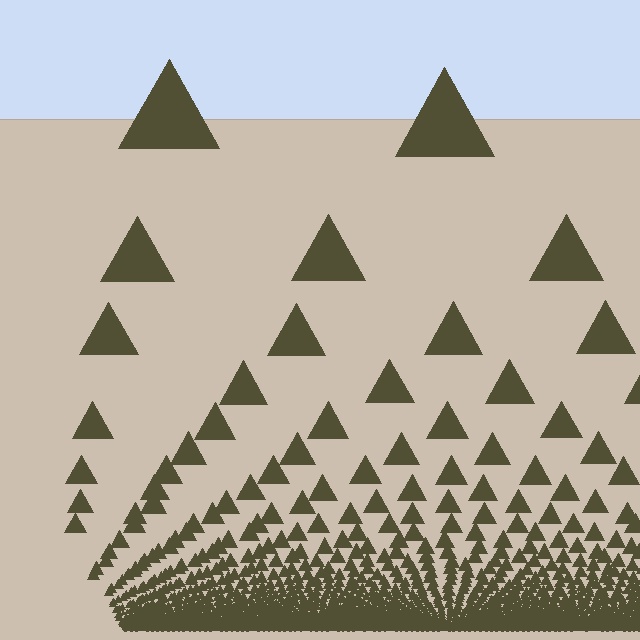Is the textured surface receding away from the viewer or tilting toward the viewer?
The surface appears to tilt toward the viewer. Texture elements get larger and sparser toward the top.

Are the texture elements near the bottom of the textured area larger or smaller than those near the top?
Smaller. The gradient is inverted — elements near the bottom are smaller and denser.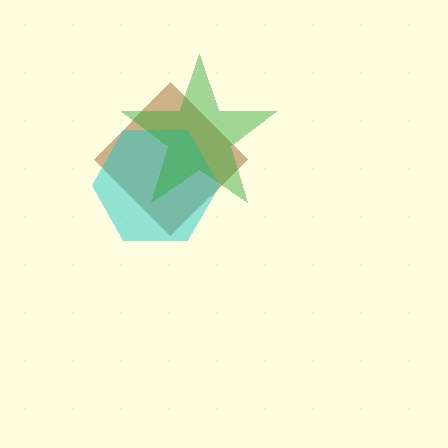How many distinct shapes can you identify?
There are 3 distinct shapes: a brown diamond, a cyan hexagon, a green star.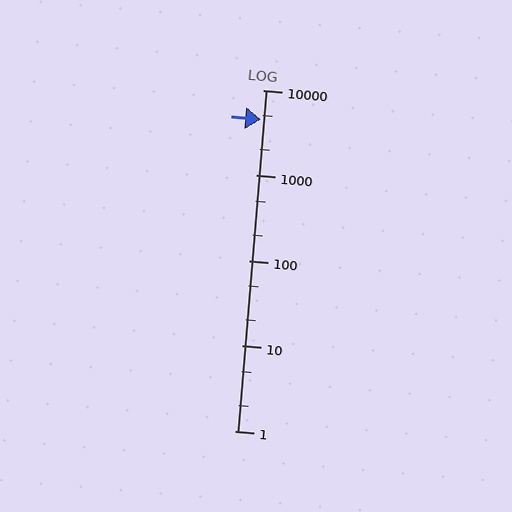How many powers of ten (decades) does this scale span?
The scale spans 4 decades, from 1 to 10000.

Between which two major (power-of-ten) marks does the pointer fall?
The pointer is between 1000 and 10000.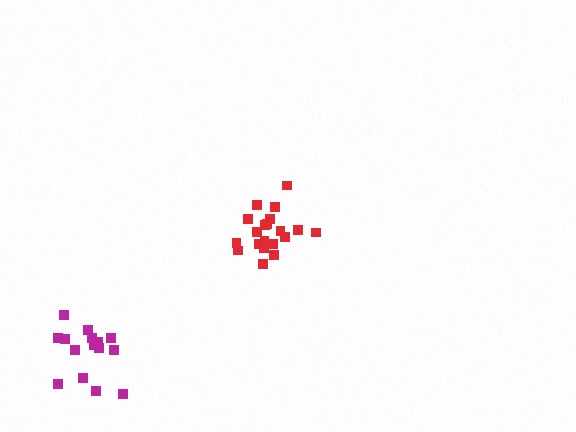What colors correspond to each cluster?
The clusters are colored: magenta, red.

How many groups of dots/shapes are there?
There are 2 groups.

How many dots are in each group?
Group 1: 15 dots, Group 2: 20 dots (35 total).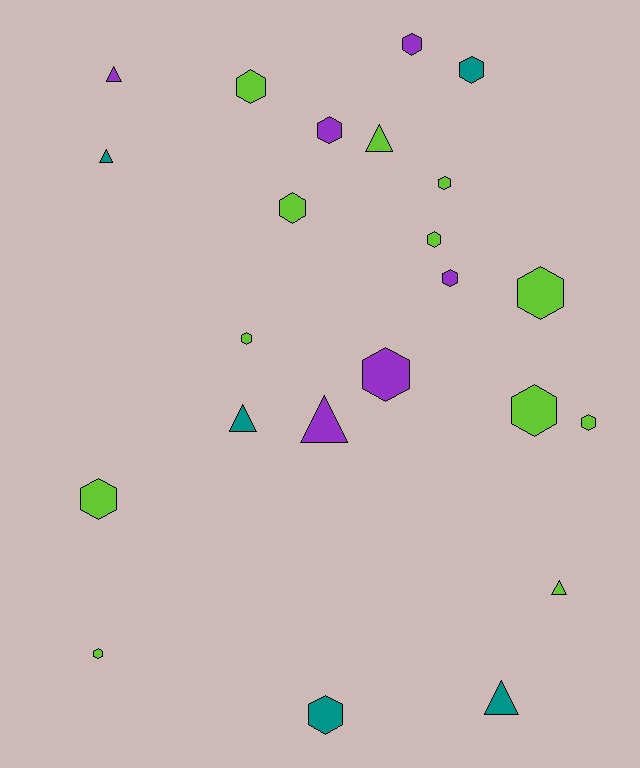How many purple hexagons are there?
There are 4 purple hexagons.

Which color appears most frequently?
Lime, with 12 objects.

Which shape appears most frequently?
Hexagon, with 16 objects.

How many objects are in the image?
There are 23 objects.